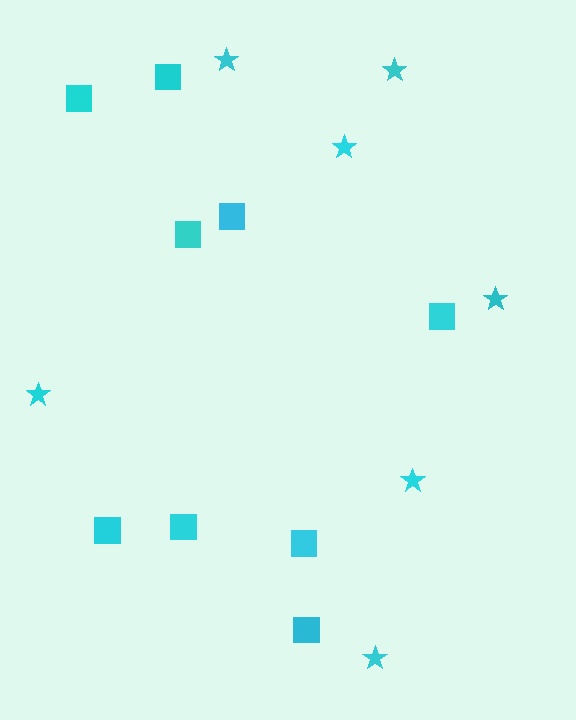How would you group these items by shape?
There are 2 groups: one group of squares (9) and one group of stars (7).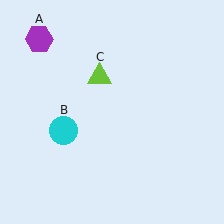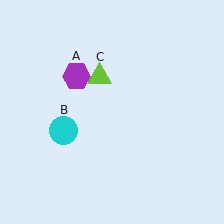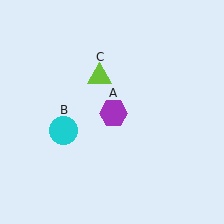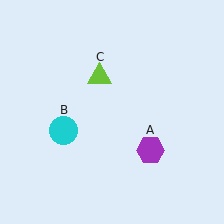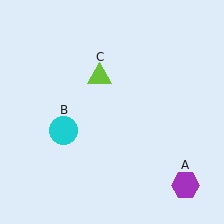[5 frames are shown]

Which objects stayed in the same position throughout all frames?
Cyan circle (object B) and lime triangle (object C) remained stationary.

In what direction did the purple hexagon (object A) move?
The purple hexagon (object A) moved down and to the right.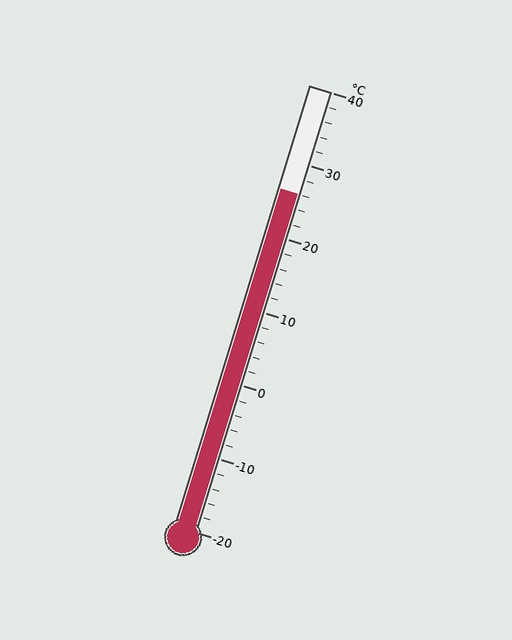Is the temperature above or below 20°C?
The temperature is above 20°C.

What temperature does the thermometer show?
The thermometer shows approximately 26°C.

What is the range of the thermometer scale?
The thermometer scale ranges from -20°C to 40°C.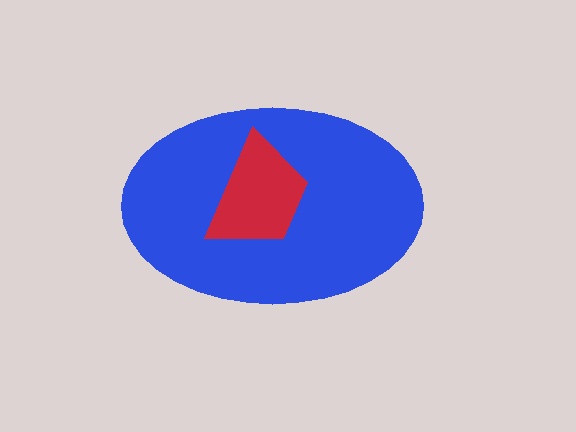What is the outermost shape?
The blue ellipse.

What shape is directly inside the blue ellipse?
The red trapezoid.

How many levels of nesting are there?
2.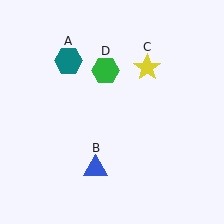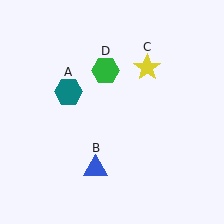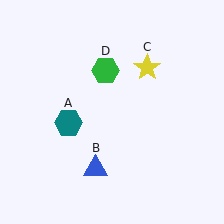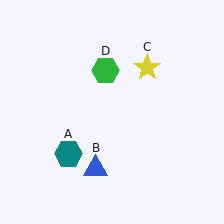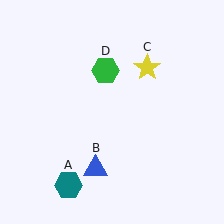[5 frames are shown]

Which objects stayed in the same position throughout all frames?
Blue triangle (object B) and yellow star (object C) and green hexagon (object D) remained stationary.